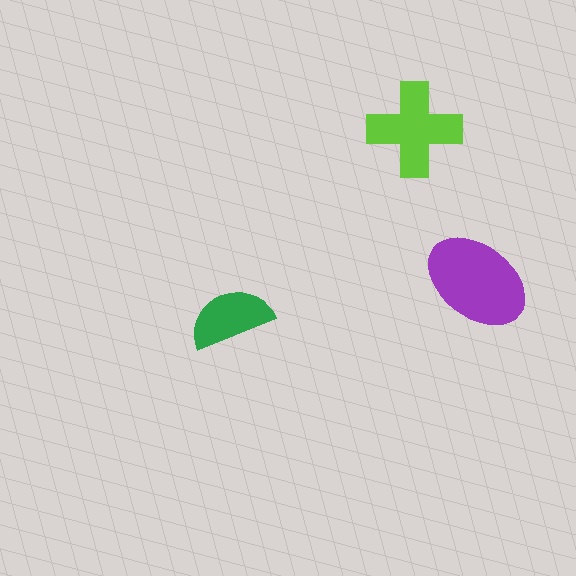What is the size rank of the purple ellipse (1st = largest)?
1st.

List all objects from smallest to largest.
The green semicircle, the lime cross, the purple ellipse.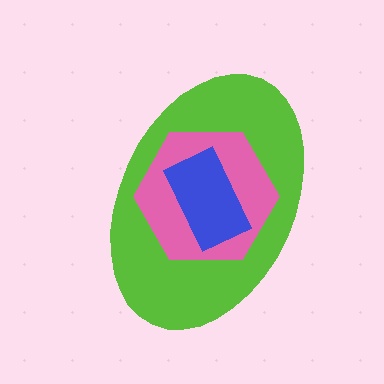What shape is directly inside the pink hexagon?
The blue rectangle.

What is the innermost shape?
The blue rectangle.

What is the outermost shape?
The lime ellipse.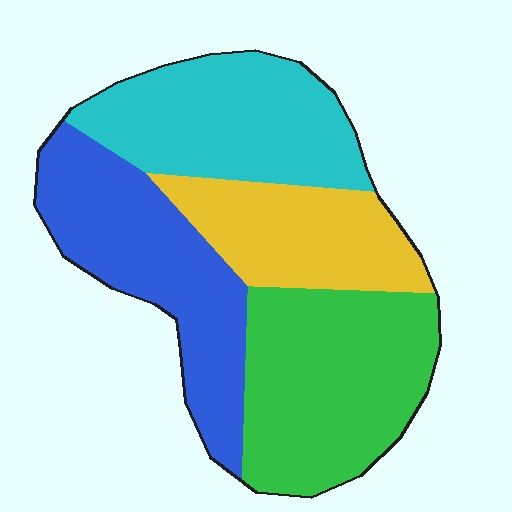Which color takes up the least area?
Yellow, at roughly 20%.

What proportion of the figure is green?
Green takes up about one third (1/3) of the figure.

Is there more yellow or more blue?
Blue.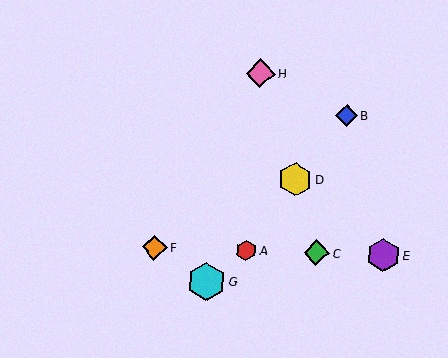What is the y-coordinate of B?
Object B is at y≈115.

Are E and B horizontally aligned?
No, E is at y≈255 and B is at y≈115.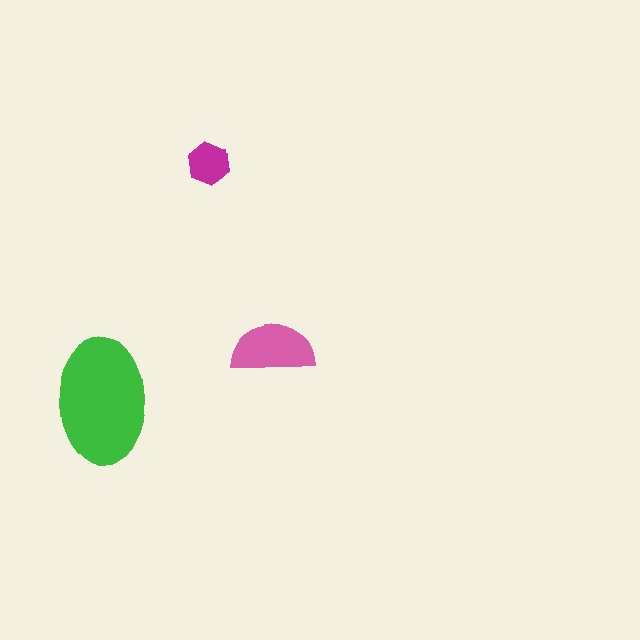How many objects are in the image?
There are 3 objects in the image.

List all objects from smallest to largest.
The magenta hexagon, the pink semicircle, the green ellipse.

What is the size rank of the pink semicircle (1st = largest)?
2nd.